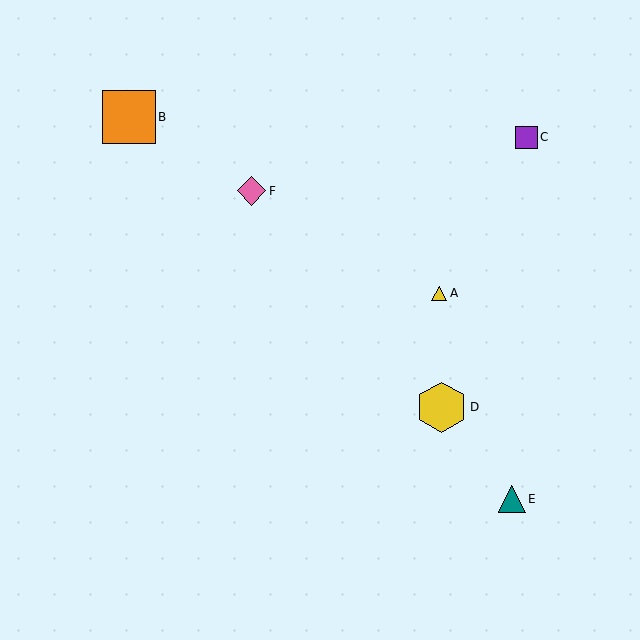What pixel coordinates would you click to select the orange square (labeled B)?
Click at (129, 117) to select the orange square B.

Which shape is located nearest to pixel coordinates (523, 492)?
The teal triangle (labeled E) at (512, 499) is nearest to that location.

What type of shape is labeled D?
Shape D is a yellow hexagon.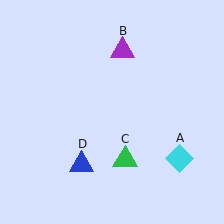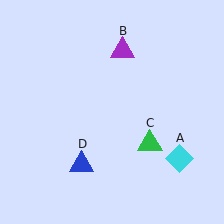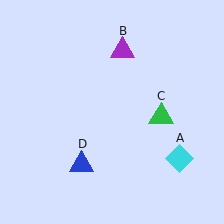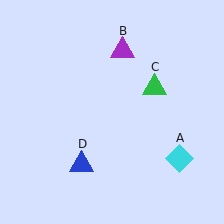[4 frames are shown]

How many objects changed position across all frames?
1 object changed position: green triangle (object C).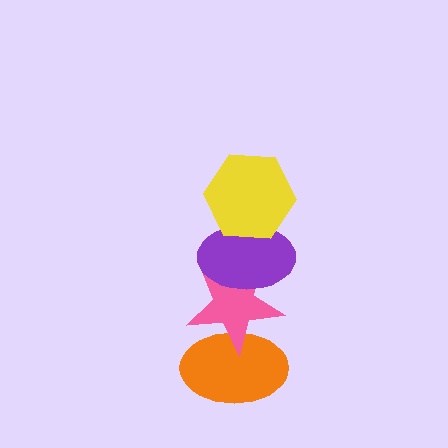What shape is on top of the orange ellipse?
The pink star is on top of the orange ellipse.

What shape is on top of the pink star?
The purple ellipse is on top of the pink star.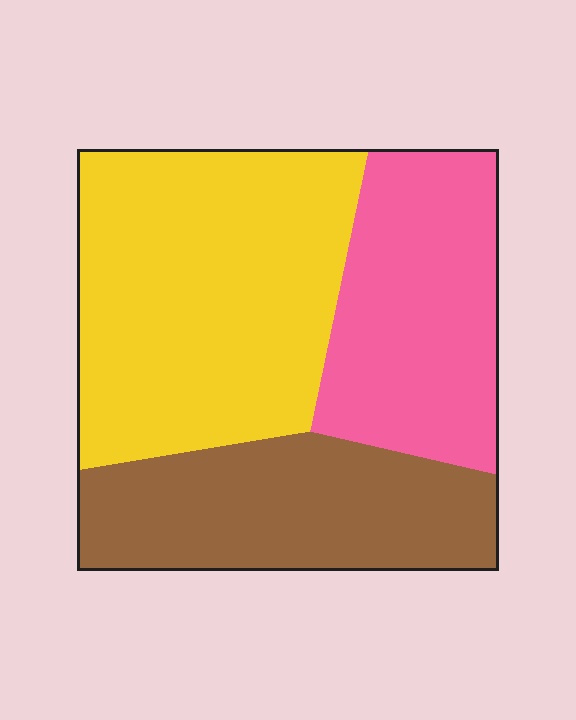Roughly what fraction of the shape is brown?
Brown takes up about one quarter (1/4) of the shape.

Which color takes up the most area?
Yellow, at roughly 45%.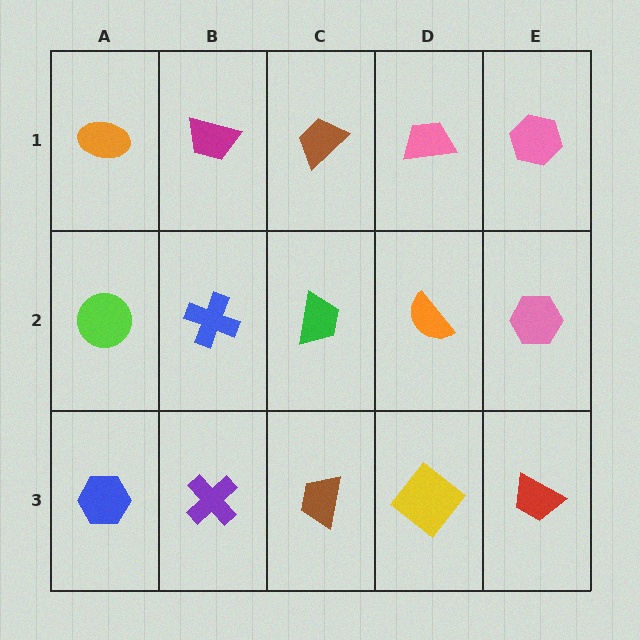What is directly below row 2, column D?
A yellow diamond.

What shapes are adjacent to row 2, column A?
An orange ellipse (row 1, column A), a blue hexagon (row 3, column A), a blue cross (row 2, column B).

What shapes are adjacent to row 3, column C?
A green trapezoid (row 2, column C), a purple cross (row 3, column B), a yellow diamond (row 3, column D).